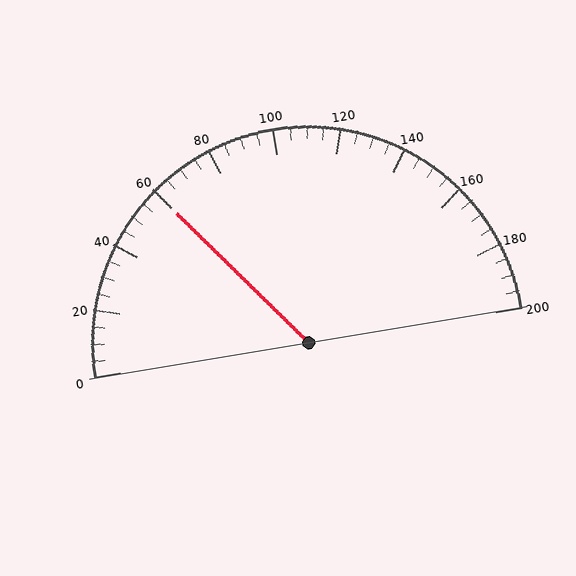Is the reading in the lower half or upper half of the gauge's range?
The reading is in the lower half of the range (0 to 200).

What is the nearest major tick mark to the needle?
The nearest major tick mark is 60.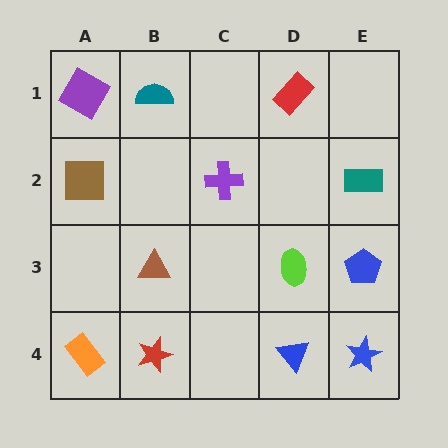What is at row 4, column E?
A blue star.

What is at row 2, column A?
A brown square.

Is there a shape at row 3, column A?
No, that cell is empty.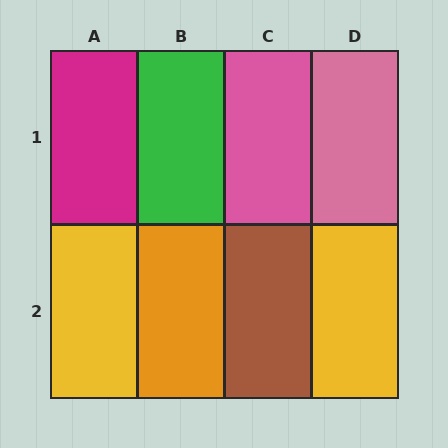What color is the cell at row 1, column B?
Green.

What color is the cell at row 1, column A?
Magenta.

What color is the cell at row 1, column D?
Pink.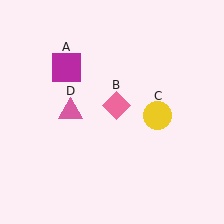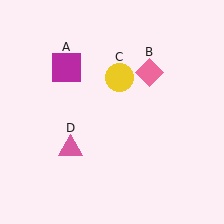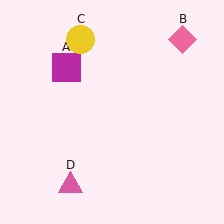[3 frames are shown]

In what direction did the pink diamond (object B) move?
The pink diamond (object B) moved up and to the right.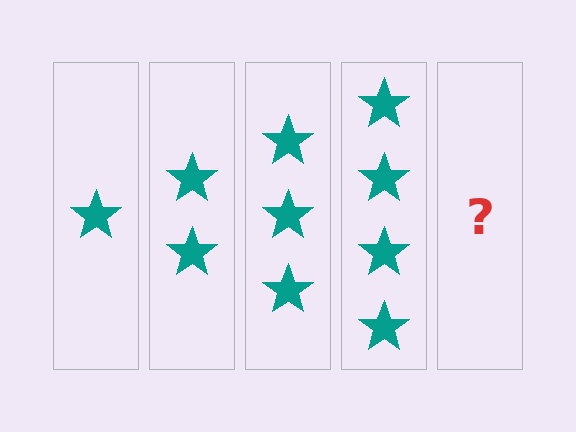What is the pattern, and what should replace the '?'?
The pattern is that each step adds one more star. The '?' should be 5 stars.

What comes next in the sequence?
The next element should be 5 stars.